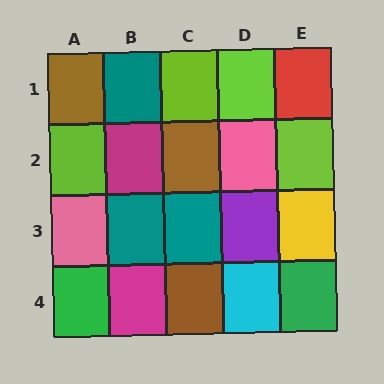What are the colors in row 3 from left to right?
Pink, teal, teal, purple, yellow.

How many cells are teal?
3 cells are teal.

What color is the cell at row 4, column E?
Green.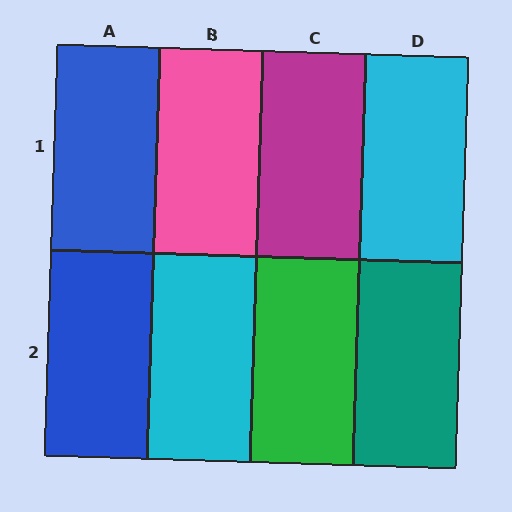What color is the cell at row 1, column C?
Magenta.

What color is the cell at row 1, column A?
Blue.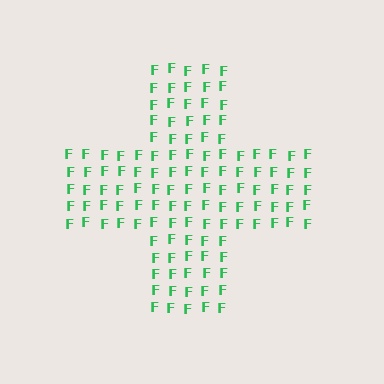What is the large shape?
The large shape is a cross.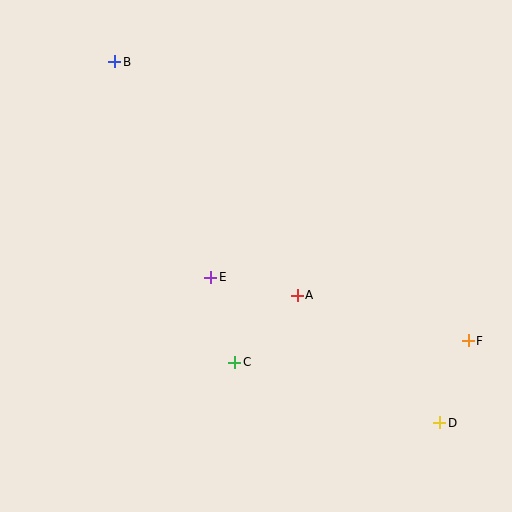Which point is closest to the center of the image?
Point E at (211, 277) is closest to the center.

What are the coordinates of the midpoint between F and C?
The midpoint between F and C is at (351, 351).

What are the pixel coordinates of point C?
Point C is at (235, 362).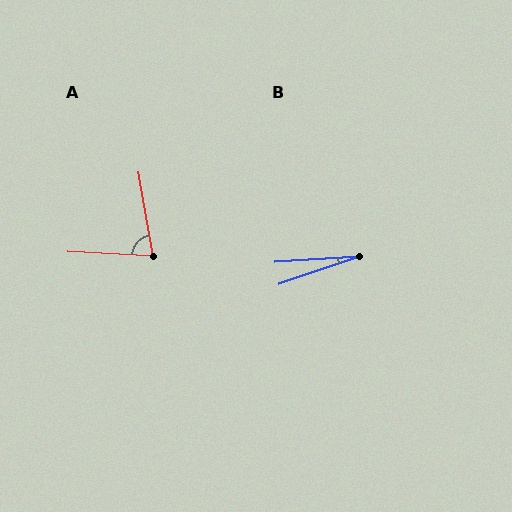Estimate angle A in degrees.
Approximately 77 degrees.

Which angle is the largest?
A, at approximately 77 degrees.